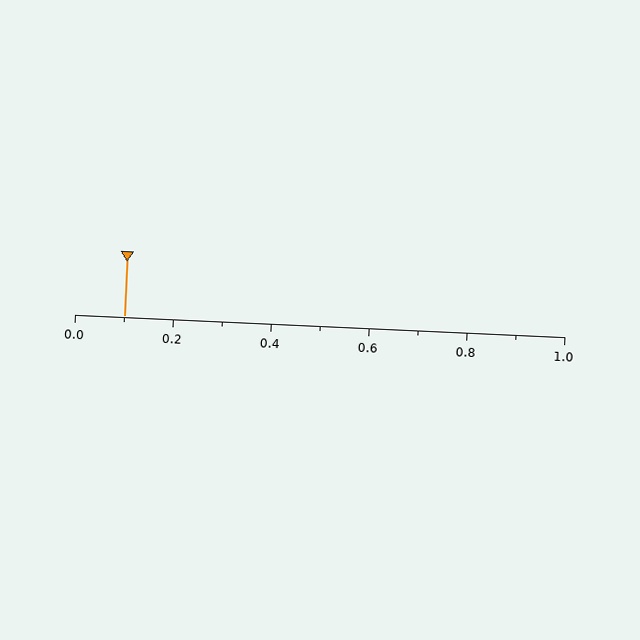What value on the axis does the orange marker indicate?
The marker indicates approximately 0.1.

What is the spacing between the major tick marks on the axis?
The major ticks are spaced 0.2 apart.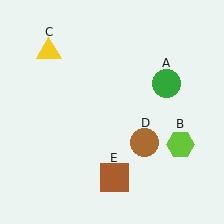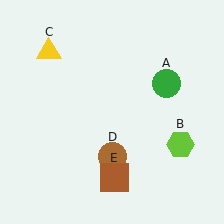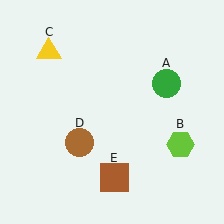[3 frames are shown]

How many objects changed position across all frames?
1 object changed position: brown circle (object D).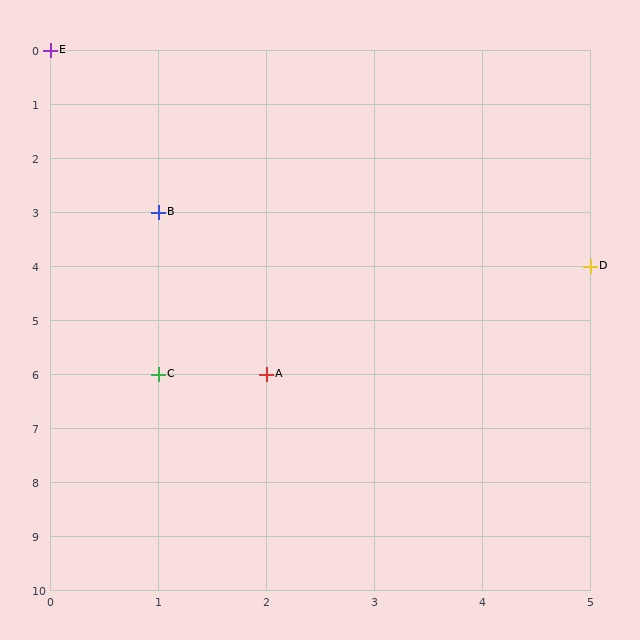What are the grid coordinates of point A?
Point A is at grid coordinates (2, 6).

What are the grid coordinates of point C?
Point C is at grid coordinates (1, 6).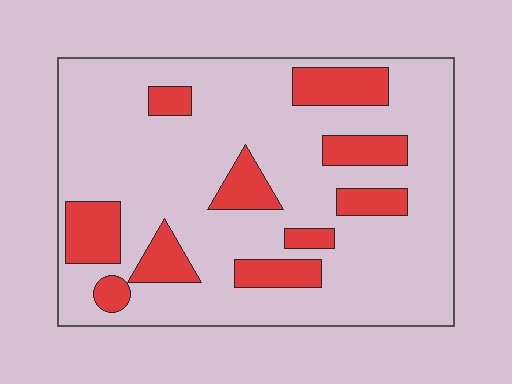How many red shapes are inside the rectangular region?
10.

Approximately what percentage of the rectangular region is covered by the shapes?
Approximately 20%.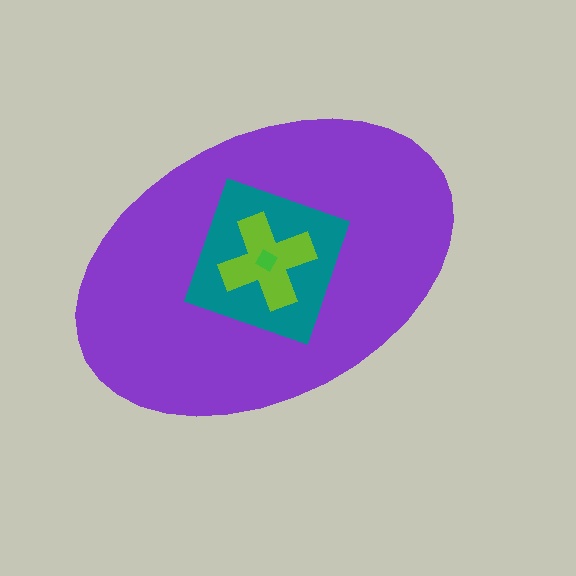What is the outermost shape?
The purple ellipse.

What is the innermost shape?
The green diamond.